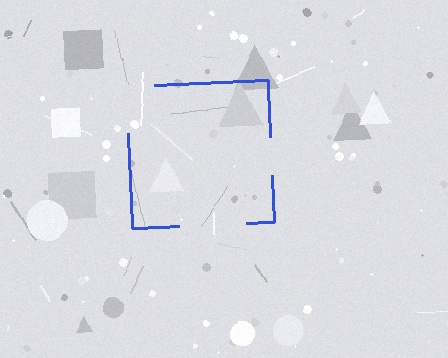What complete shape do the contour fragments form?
The contour fragments form a square.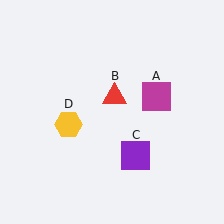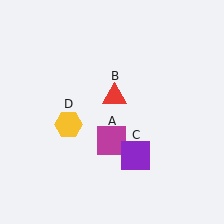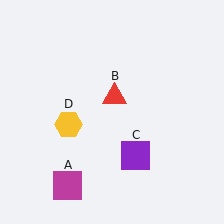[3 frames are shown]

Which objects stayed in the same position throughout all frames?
Red triangle (object B) and purple square (object C) and yellow hexagon (object D) remained stationary.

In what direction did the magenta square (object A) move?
The magenta square (object A) moved down and to the left.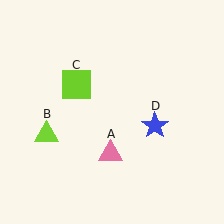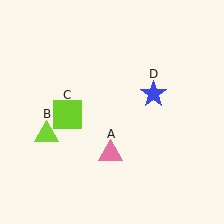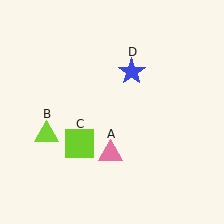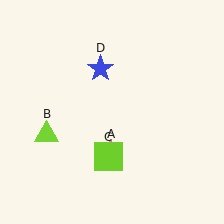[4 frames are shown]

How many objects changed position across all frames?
2 objects changed position: lime square (object C), blue star (object D).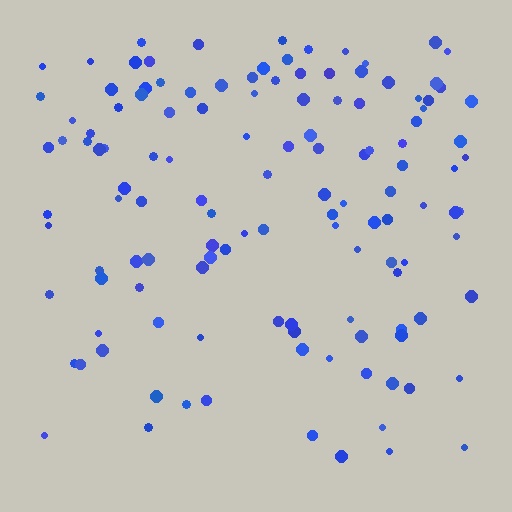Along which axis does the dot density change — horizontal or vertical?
Vertical.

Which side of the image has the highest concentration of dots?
The top.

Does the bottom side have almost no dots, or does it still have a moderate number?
Still a moderate number, just noticeably fewer than the top.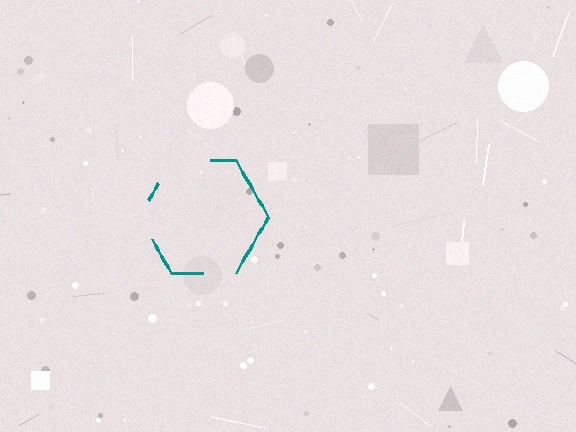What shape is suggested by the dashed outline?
The dashed outline suggests a hexagon.